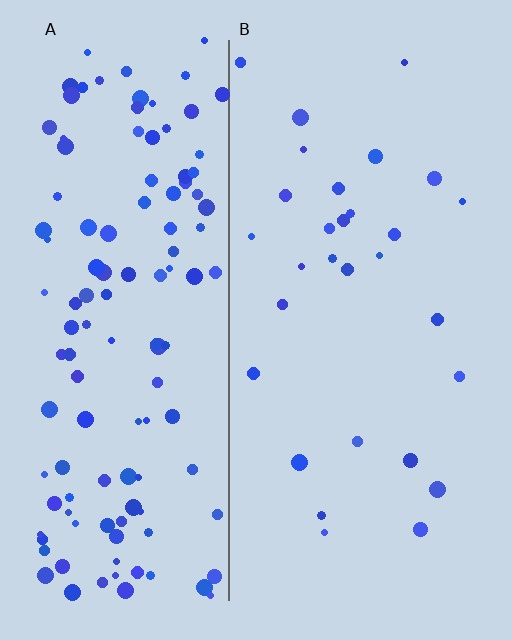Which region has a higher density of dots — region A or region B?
A (the left).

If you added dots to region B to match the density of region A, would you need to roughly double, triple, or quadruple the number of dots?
Approximately quadruple.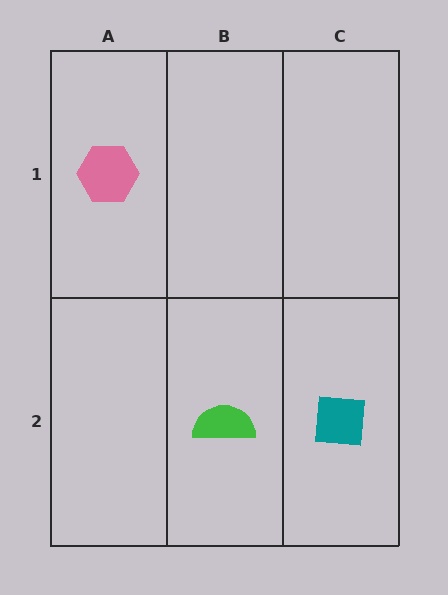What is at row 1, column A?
A pink hexagon.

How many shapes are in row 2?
2 shapes.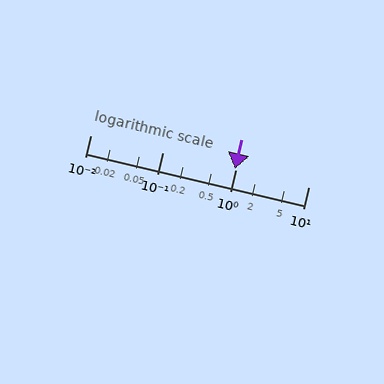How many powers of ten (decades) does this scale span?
The scale spans 3 decades, from 0.01 to 10.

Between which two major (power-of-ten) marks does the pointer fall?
The pointer is between 0.1 and 1.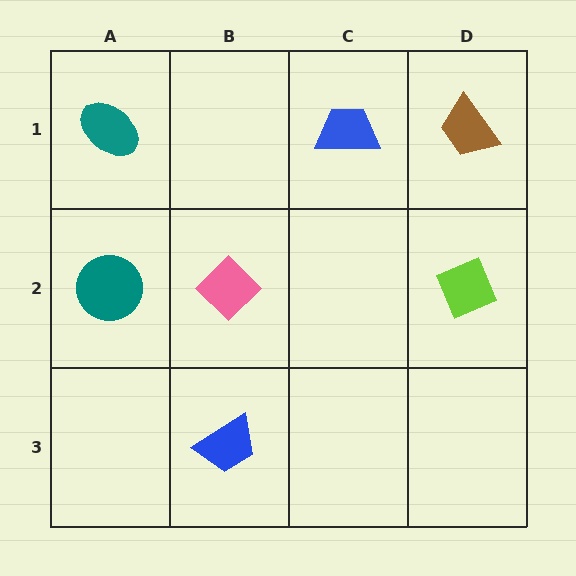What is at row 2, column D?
A lime diamond.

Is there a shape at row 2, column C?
No, that cell is empty.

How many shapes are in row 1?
3 shapes.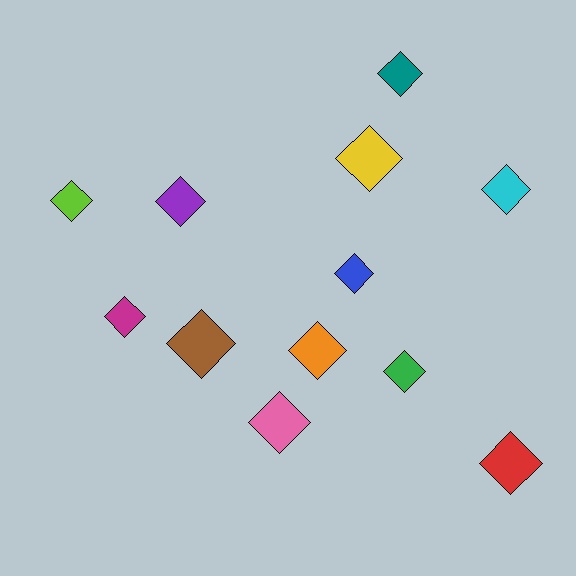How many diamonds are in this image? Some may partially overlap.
There are 12 diamonds.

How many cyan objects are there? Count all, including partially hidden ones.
There is 1 cyan object.